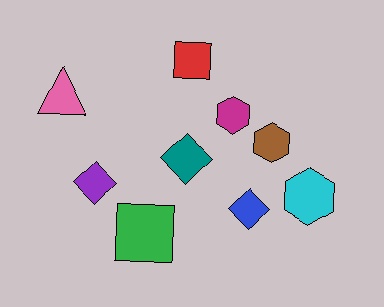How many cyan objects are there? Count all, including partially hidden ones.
There is 1 cyan object.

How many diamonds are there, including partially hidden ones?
There are 3 diamonds.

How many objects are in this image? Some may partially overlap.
There are 9 objects.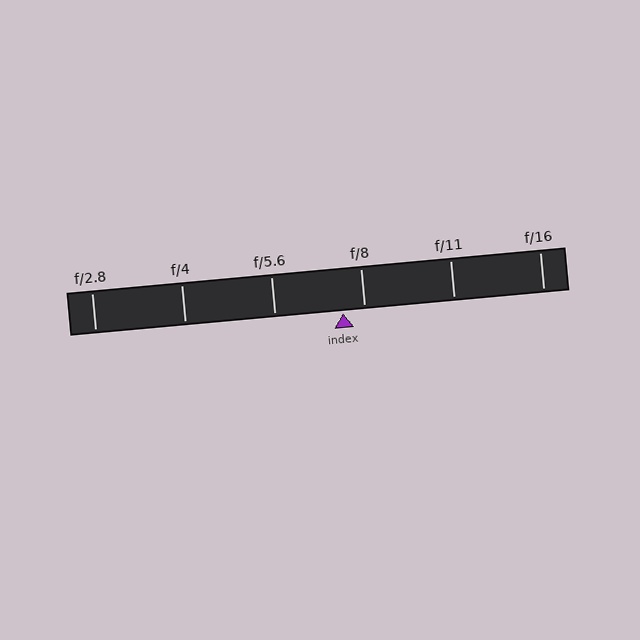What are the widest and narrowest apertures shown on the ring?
The widest aperture shown is f/2.8 and the narrowest is f/16.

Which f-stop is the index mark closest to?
The index mark is closest to f/8.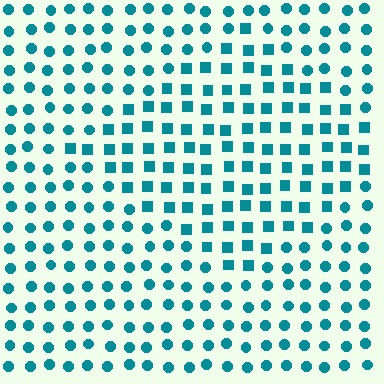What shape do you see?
I see a diamond.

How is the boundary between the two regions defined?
The boundary is defined by a change in element shape: squares inside vs. circles outside. All elements share the same color and spacing.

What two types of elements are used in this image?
The image uses squares inside the diamond region and circles outside it.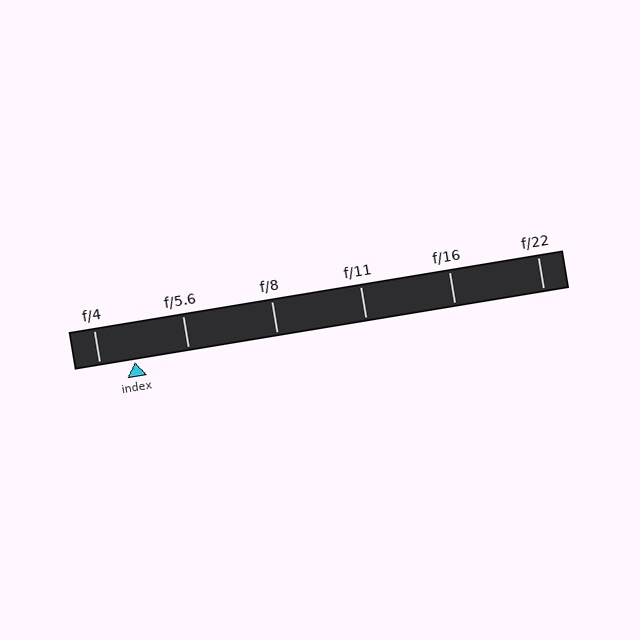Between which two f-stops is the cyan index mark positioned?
The index mark is between f/4 and f/5.6.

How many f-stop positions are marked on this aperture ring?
There are 6 f-stop positions marked.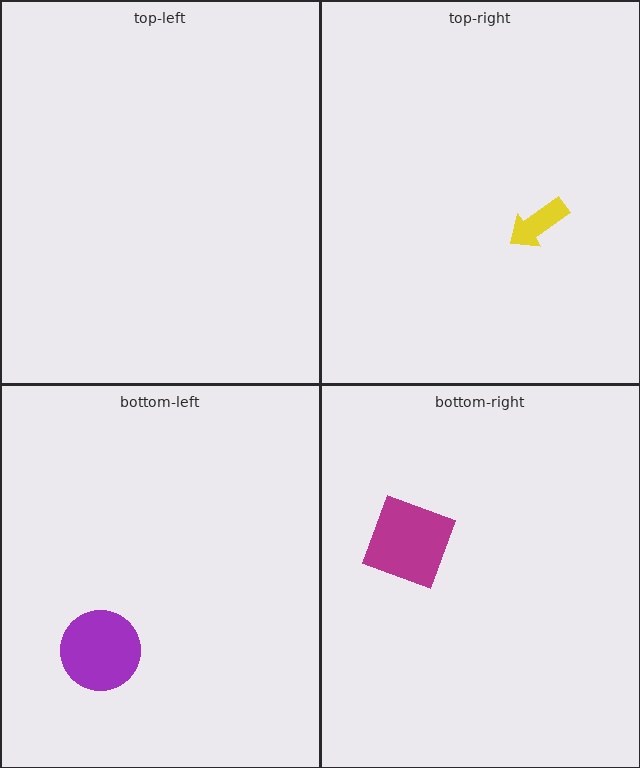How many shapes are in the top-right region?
1.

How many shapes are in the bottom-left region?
1.